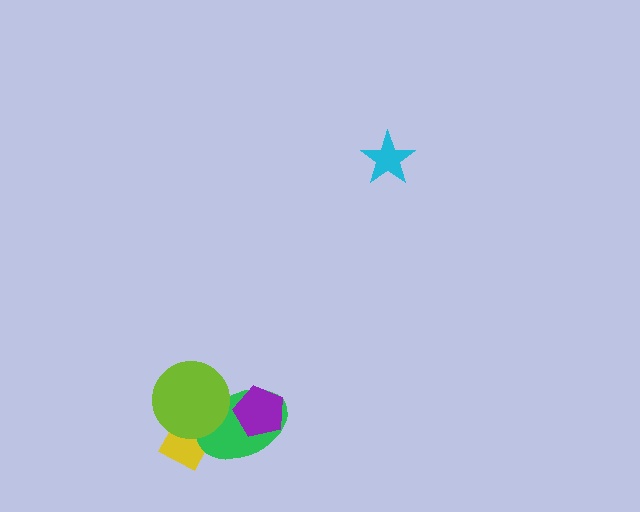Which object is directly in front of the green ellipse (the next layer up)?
The lime circle is directly in front of the green ellipse.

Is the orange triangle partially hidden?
Yes, it is partially covered by another shape.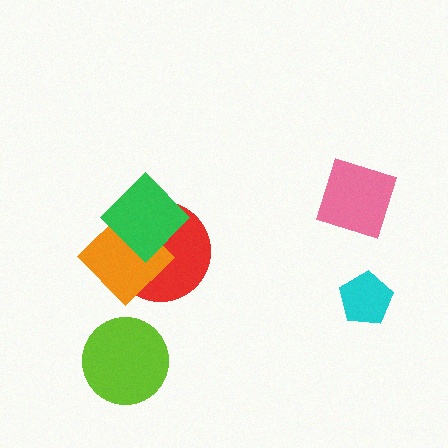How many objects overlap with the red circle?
2 objects overlap with the red circle.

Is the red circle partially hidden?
Yes, it is partially covered by another shape.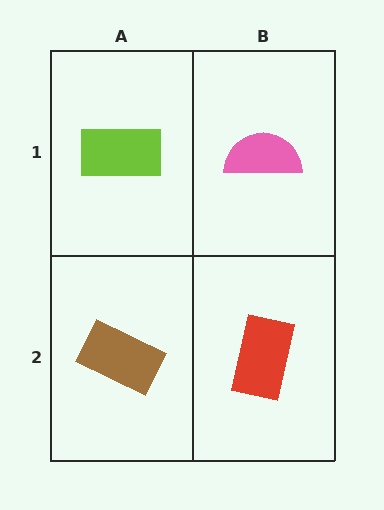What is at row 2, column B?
A red rectangle.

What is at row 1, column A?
A lime rectangle.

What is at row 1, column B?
A pink semicircle.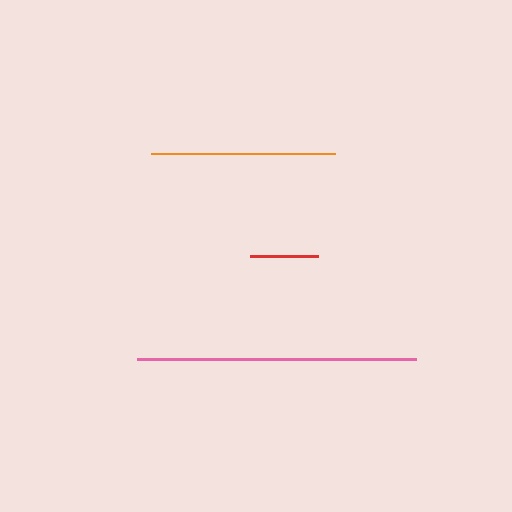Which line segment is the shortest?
The red line is the shortest at approximately 68 pixels.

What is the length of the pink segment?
The pink segment is approximately 279 pixels long.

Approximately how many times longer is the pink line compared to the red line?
The pink line is approximately 4.1 times the length of the red line.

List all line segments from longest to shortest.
From longest to shortest: pink, orange, red.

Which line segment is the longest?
The pink line is the longest at approximately 279 pixels.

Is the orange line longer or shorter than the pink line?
The pink line is longer than the orange line.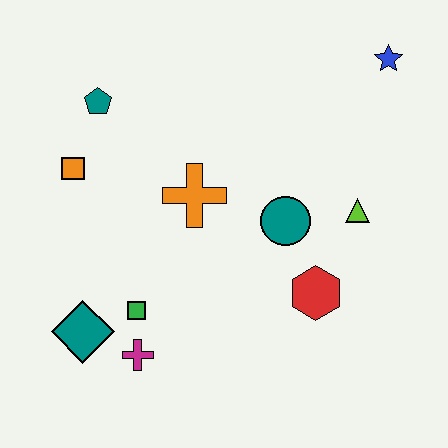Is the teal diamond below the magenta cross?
No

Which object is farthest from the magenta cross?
The blue star is farthest from the magenta cross.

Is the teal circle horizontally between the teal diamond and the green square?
No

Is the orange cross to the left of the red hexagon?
Yes